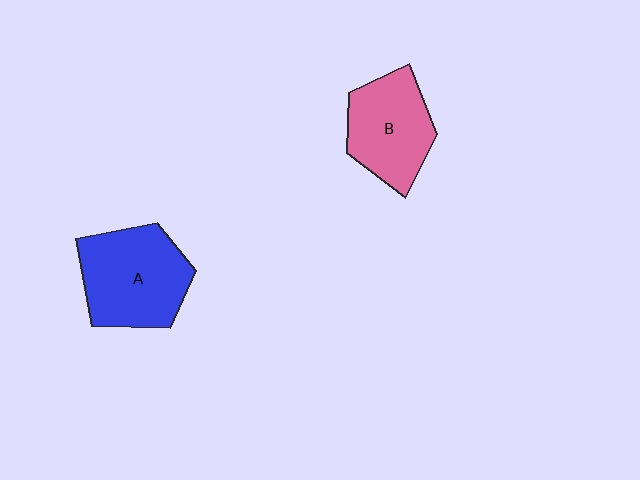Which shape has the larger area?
Shape A (blue).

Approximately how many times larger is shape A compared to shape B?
Approximately 1.2 times.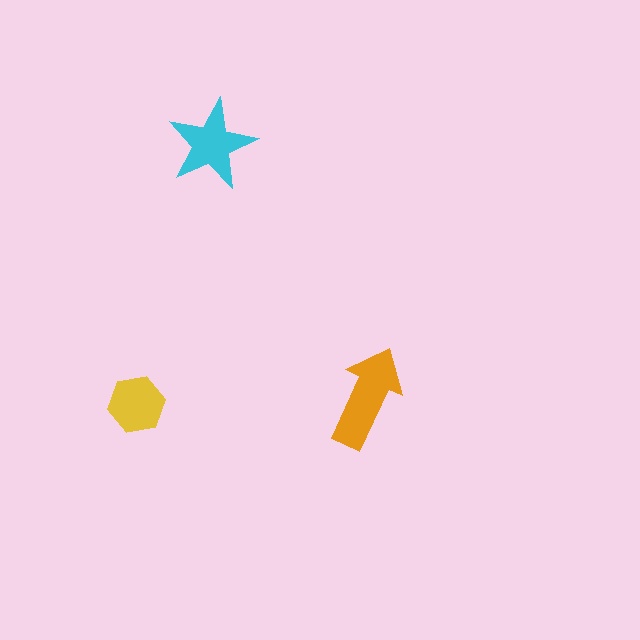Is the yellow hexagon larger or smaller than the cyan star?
Smaller.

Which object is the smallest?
The yellow hexagon.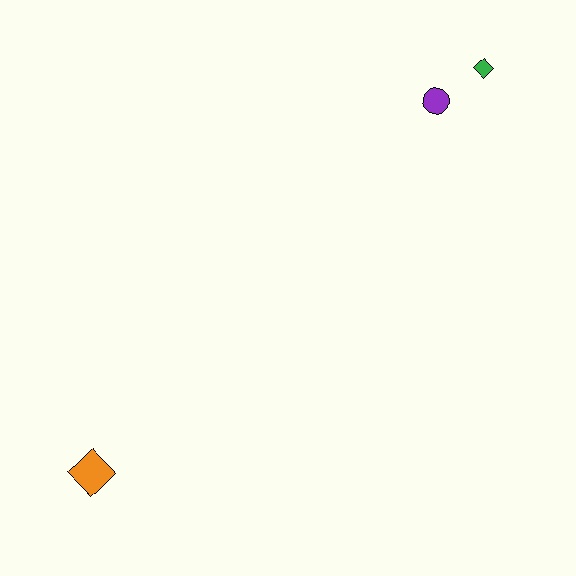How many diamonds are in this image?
There are 2 diamonds.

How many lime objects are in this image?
There are no lime objects.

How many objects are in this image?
There are 3 objects.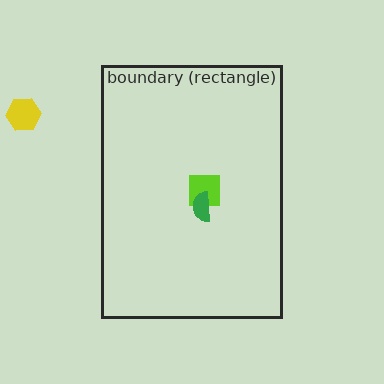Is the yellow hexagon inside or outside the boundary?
Outside.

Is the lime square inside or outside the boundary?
Inside.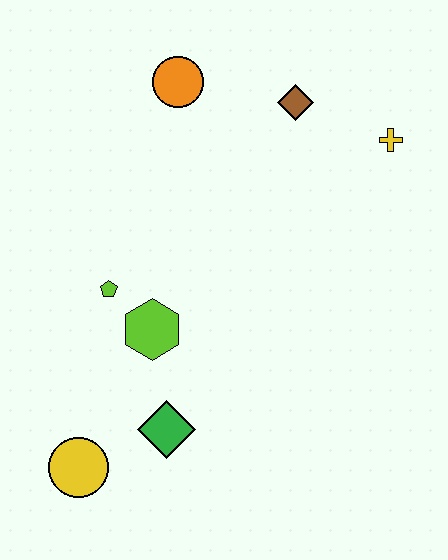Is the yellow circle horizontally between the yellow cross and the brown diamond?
No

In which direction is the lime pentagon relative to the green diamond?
The lime pentagon is above the green diamond.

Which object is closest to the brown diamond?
The yellow cross is closest to the brown diamond.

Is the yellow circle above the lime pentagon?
No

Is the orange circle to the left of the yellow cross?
Yes